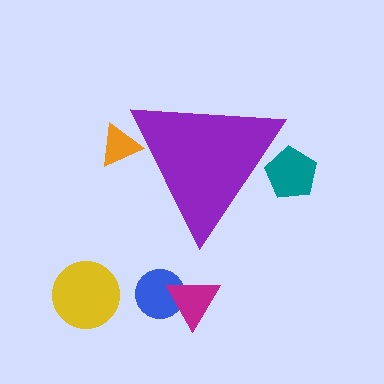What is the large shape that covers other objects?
A purple triangle.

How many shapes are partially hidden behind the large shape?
2 shapes are partially hidden.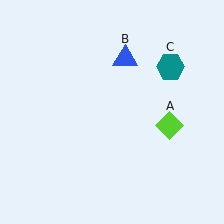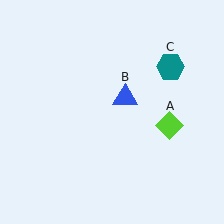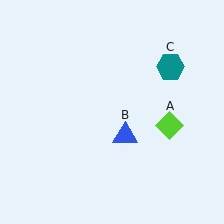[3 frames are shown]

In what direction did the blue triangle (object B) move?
The blue triangle (object B) moved down.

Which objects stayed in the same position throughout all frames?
Lime diamond (object A) and teal hexagon (object C) remained stationary.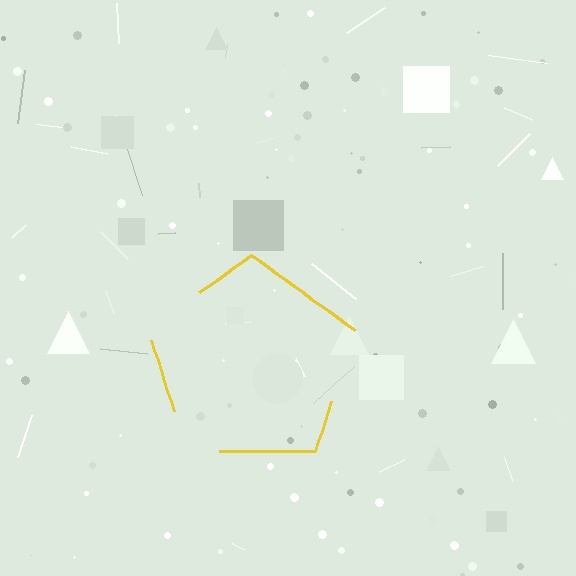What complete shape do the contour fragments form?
The contour fragments form a pentagon.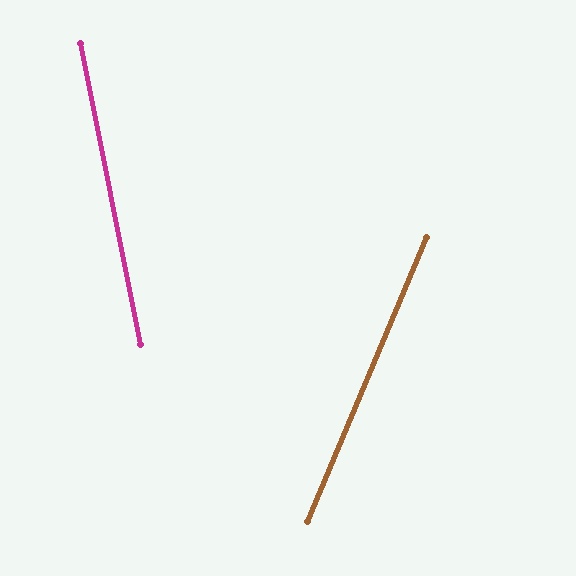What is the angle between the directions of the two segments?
Approximately 34 degrees.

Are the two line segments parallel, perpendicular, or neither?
Neither parallel nor perpendicular — they differ by about 34°.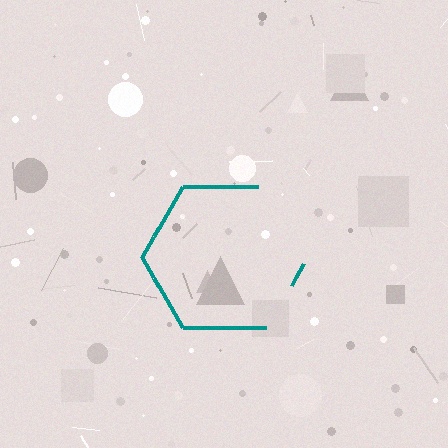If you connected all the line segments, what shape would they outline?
They would outline a hexagon.